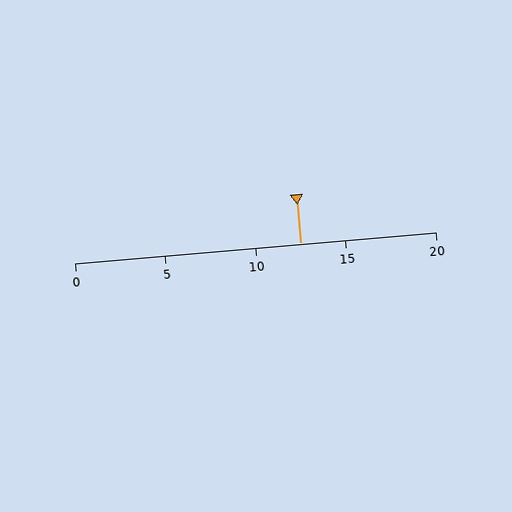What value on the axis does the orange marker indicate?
The marker indicates approximately 12.5.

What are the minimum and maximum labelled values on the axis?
The axis runs from 0 to 20.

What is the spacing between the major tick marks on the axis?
The major ticks are spaced 5 apart.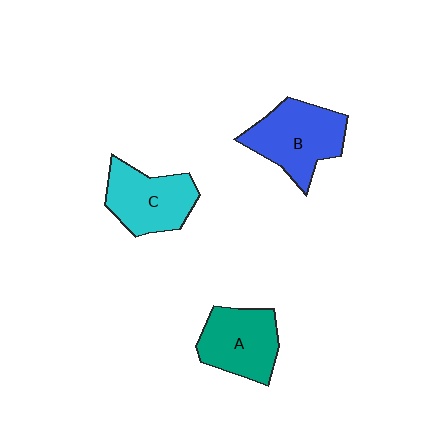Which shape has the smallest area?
Shape A (teal).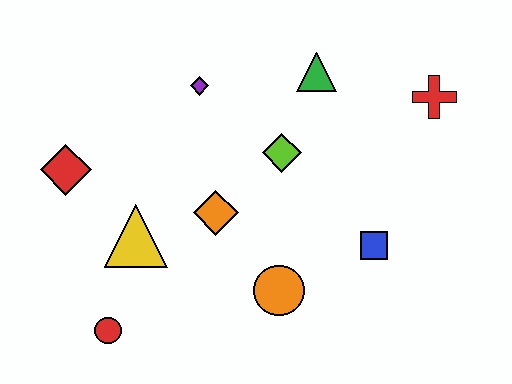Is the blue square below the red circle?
No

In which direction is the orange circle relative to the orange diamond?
The orange circle is below the orange diamond.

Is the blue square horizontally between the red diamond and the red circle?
No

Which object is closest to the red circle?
The yellow triangle is closest to the red circle.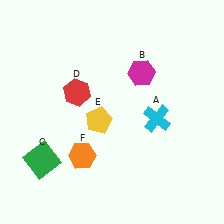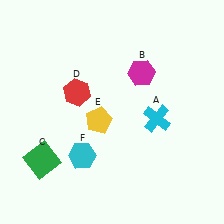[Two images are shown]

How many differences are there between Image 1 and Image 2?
There is 1 difference between the two images.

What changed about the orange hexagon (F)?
In Image 1, F is orange. In Image 2, it changed to cyan.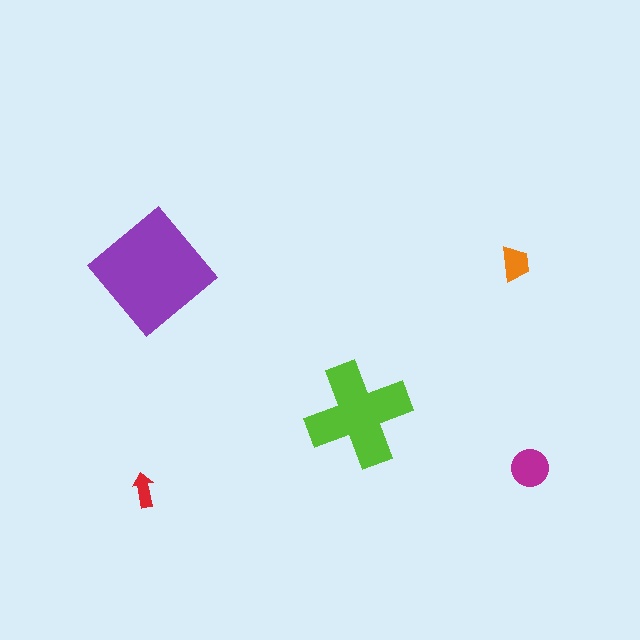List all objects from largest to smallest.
The purple diamond, the lime cross, the magenta circle, the orange trapezoid, the red arrow.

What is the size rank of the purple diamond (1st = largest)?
1st.